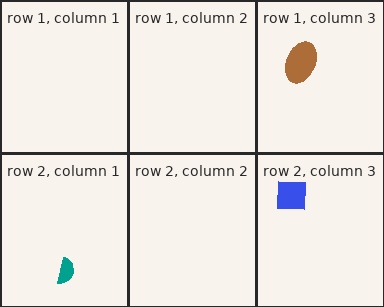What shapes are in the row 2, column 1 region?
The teal semicircle.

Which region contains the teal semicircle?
The row 2, column 1 region.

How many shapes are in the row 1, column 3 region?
1.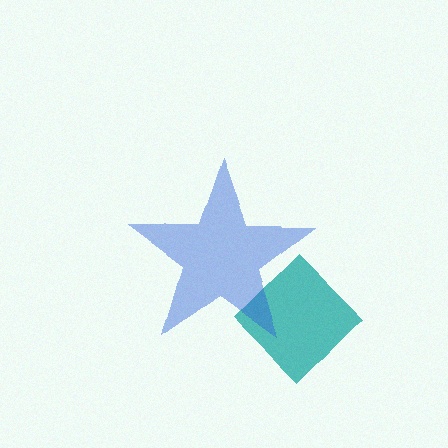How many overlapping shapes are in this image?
There are 2 overlapping shapes in the image.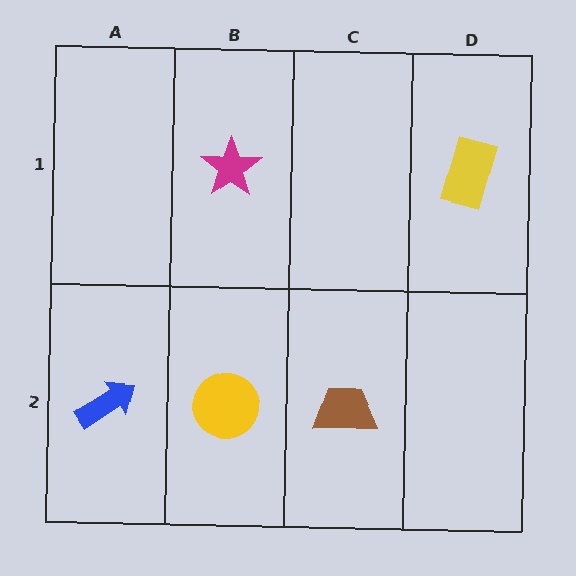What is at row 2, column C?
A brown trapezoid.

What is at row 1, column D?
A yellow rectangle.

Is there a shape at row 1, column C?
No, that cell is empty.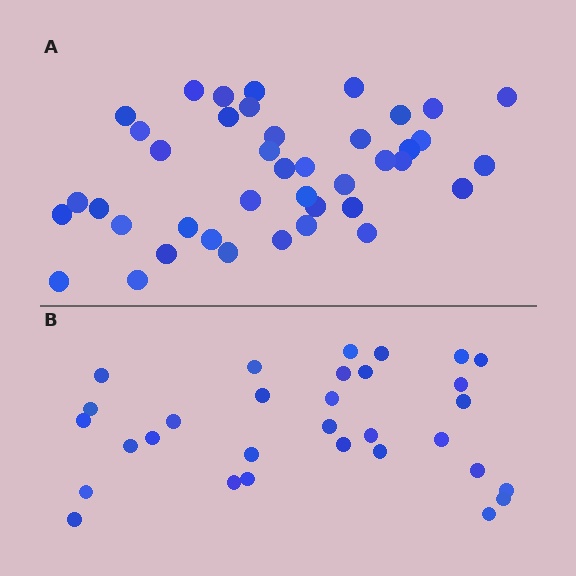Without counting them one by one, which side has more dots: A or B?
Region A (the top region) has more dots.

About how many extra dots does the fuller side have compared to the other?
Region A has roughly 10 or so more dots than region B.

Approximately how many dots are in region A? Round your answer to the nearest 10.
About 40 dots. (The exact count is 41, which rounds to 40.)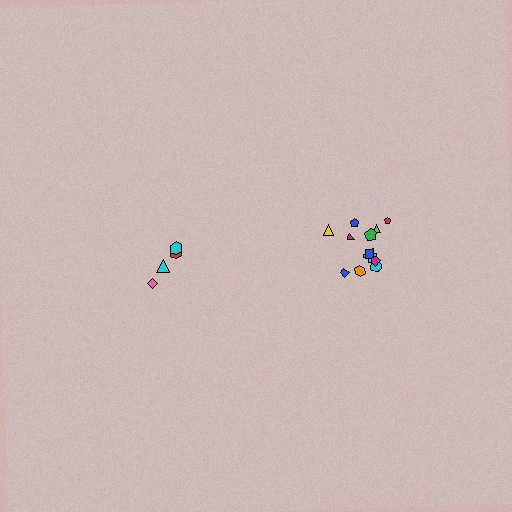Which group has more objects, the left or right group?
The right group.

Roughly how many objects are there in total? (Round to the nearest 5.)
Roughly 15 objects in total.